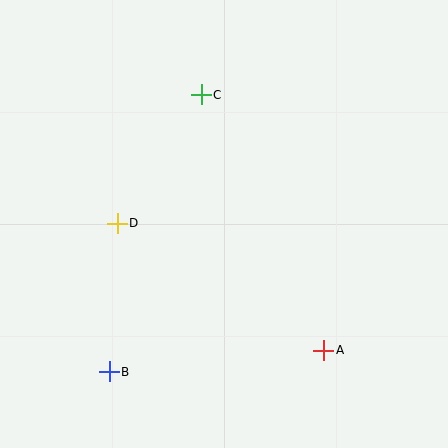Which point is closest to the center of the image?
Point D at (117, 223) is closest to the center.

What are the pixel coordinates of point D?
Point D is at (117, 223).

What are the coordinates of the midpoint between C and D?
The midpoint between C and D is at (159, 159).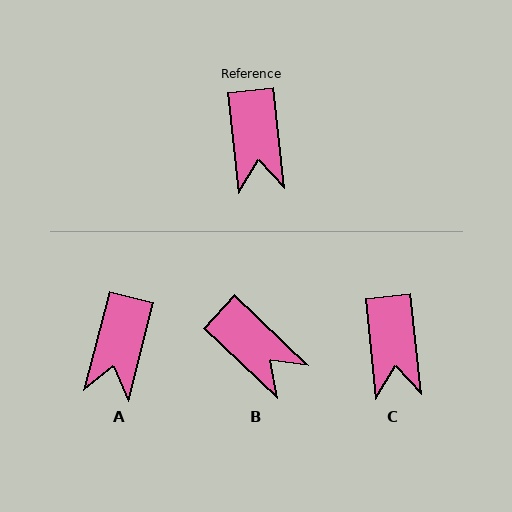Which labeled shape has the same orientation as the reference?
C.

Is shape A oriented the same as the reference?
No, it is off by about 20 degrees.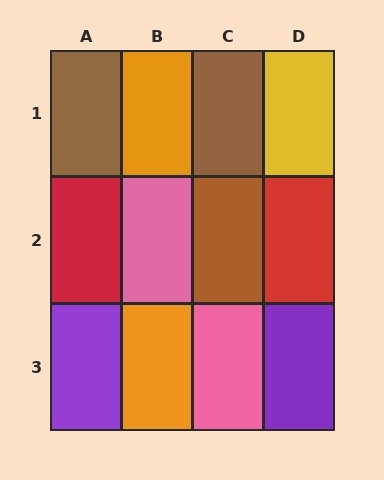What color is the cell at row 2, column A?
Red.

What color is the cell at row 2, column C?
Brown.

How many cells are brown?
3 cells are brown.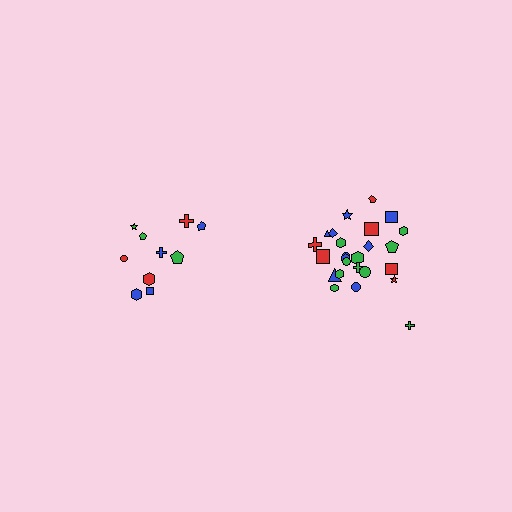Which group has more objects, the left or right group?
The right group.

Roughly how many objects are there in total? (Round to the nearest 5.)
Roughly 35 objects in total.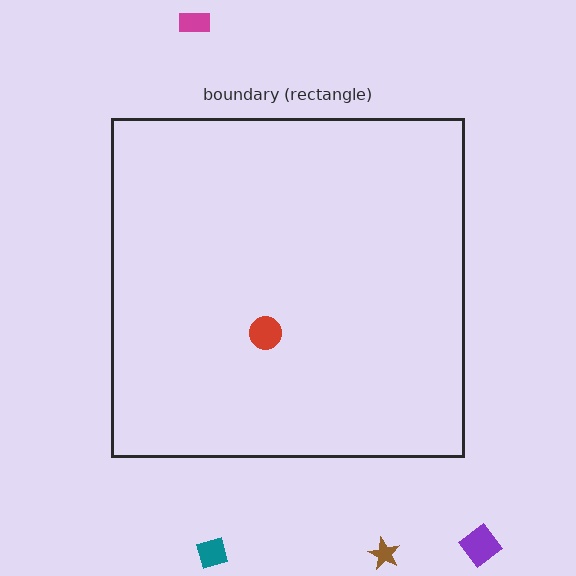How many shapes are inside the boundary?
1 inside, 4 outside.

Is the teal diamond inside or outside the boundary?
Outside.